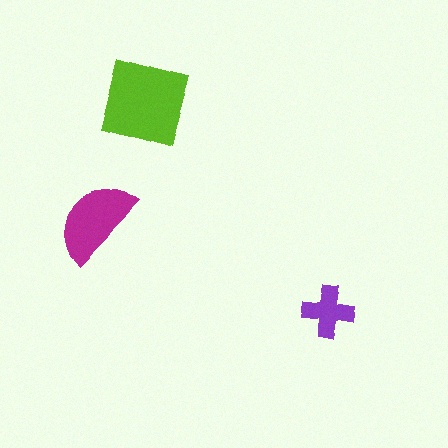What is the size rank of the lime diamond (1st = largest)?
1st.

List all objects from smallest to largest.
The purple cross, the magenta semicircle, the lime diamond.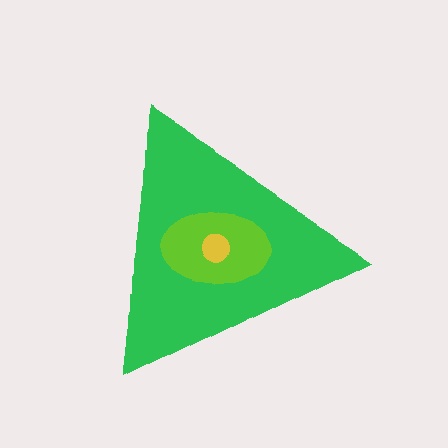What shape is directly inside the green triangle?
The lime ellipse.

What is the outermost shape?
The green triangle.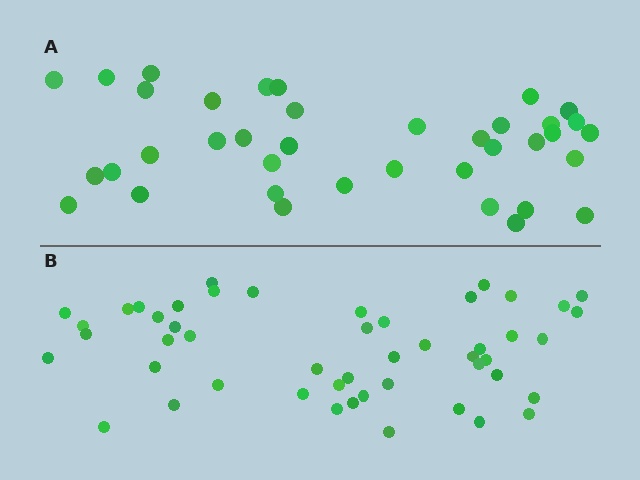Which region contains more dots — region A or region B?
Region B (the bottom region) has more dots.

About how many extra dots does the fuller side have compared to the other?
Region B has roughly 12 or so more dots than region A.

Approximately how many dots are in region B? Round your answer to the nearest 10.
About 50 dots. (The exact count is 49, which rounds to 50.)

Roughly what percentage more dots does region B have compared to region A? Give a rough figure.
About 30% more.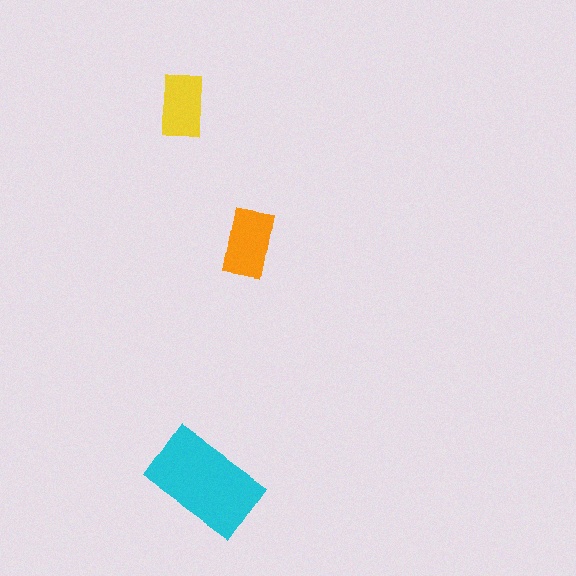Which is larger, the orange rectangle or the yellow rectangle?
The orange one.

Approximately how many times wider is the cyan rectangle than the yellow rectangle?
About 2 times wider.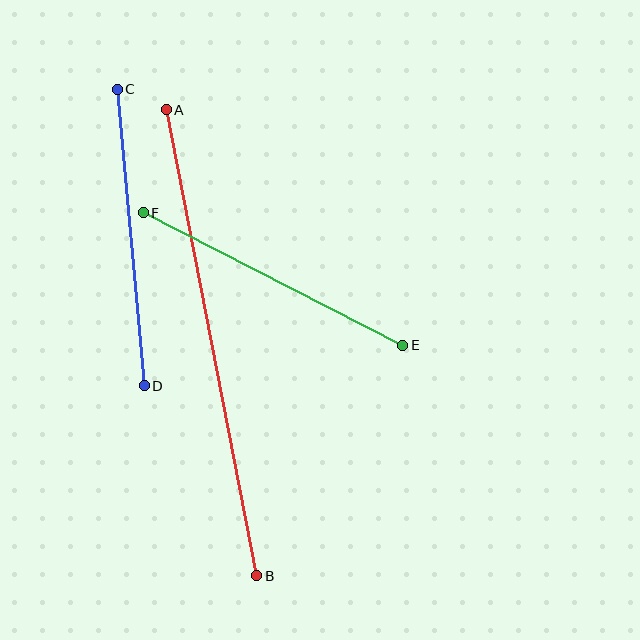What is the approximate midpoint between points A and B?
The midpoint is at approximately (211, 343) pixels.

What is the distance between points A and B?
The distance is approximately 475 pixels.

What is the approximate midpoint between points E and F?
The midpoint is at approximately (273, 279) pixels.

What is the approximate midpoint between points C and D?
The midpoint is at approximately (131, 238) pixels.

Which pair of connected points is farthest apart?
Points A and B are farthest apart.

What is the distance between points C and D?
The distance is approximately 298 pixels.